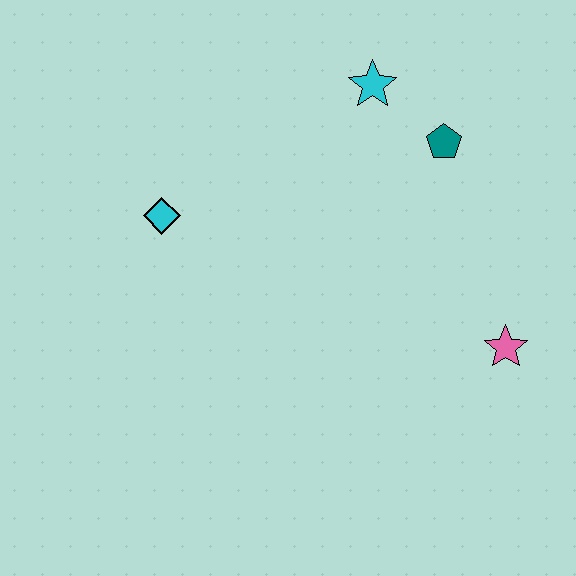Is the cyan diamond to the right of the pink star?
No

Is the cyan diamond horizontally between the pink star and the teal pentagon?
No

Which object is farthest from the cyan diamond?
The pink star is farthest from the cyan diamond.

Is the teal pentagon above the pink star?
Yes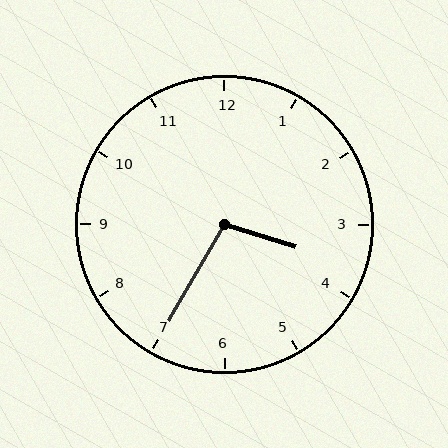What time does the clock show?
3:35.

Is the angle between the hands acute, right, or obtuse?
It is obtuse.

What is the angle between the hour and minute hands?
Approximately 102 degrees.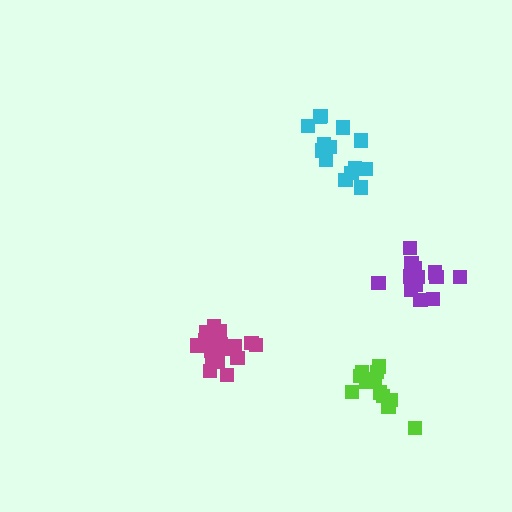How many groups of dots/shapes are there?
There are 4 groups.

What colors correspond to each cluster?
The clusters are colored: magenta, lime, cyan, purple.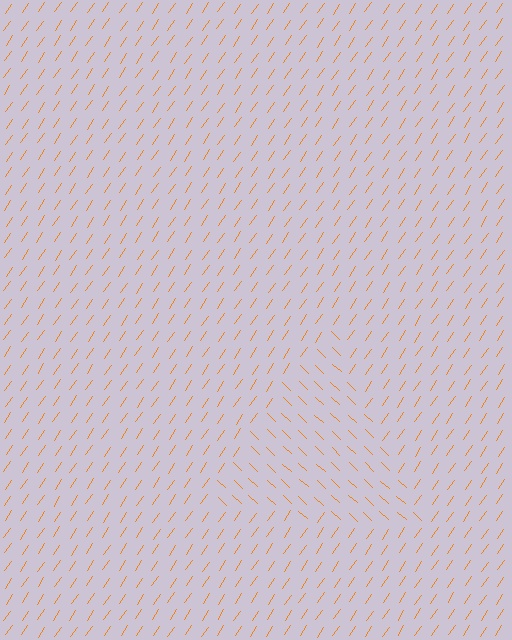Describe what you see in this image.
The image is filled with small orange line segments. A triangle region in the image has lines oriented differently from the surrounding lines, creating a visible texture boundary.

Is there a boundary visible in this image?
Yes, there is a texture boundary formed by a change in line orientation.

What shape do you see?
I see a triangle.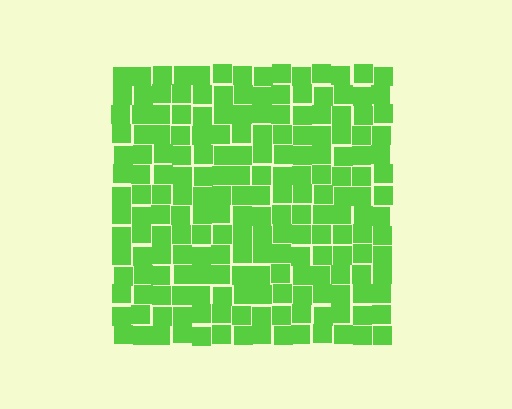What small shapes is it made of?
It is made of small squares.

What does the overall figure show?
The overall figure shows a square.